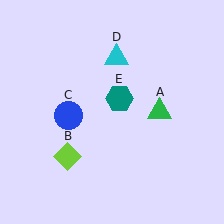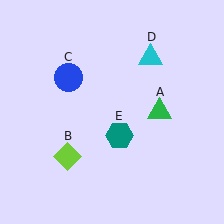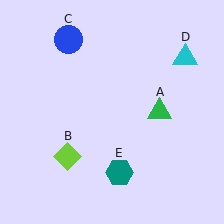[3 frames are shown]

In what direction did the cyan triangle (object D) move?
The cyan triangle (object D) moved right.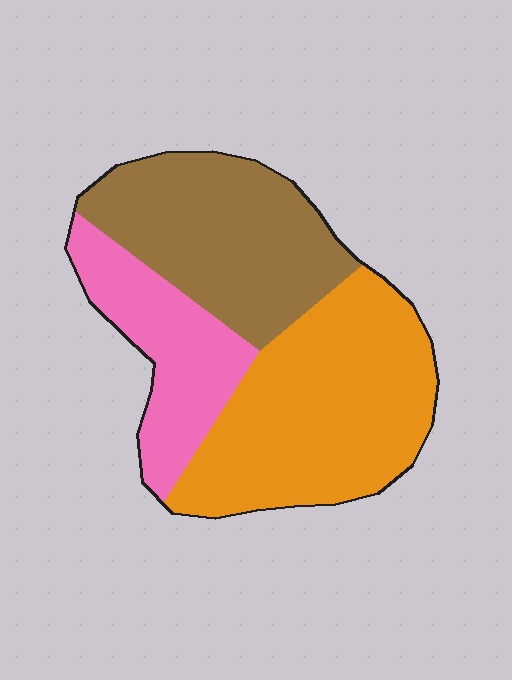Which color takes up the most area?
Orange, at roughly 45%.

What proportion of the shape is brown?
Brown takes up between a third and a half of the shape.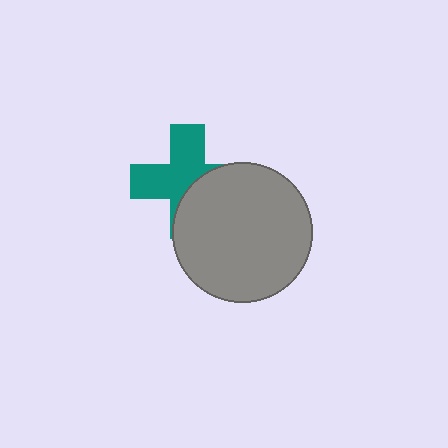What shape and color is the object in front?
The object in front is a gray circle.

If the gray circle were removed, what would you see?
You would see the complete teal cross.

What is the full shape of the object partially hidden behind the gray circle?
The partially hidden object is a teal cross.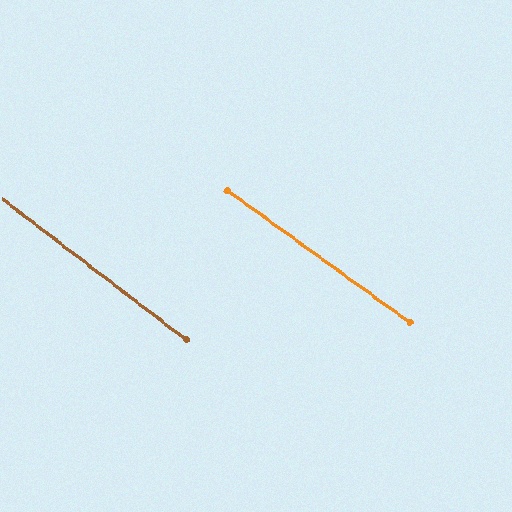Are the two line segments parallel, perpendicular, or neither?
Parallel — their directions differ by only 1.6°.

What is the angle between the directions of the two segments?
Approximately 2 degrees.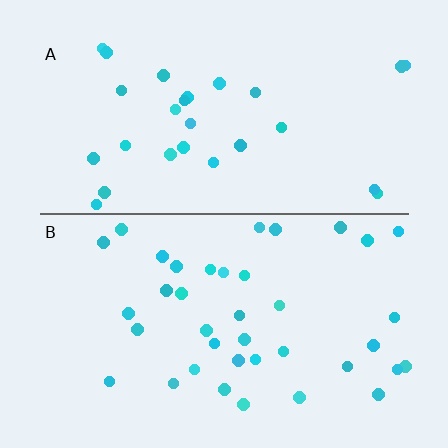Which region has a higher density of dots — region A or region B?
B (the bottom).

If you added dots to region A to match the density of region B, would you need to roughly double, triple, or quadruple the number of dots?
Approximately double.